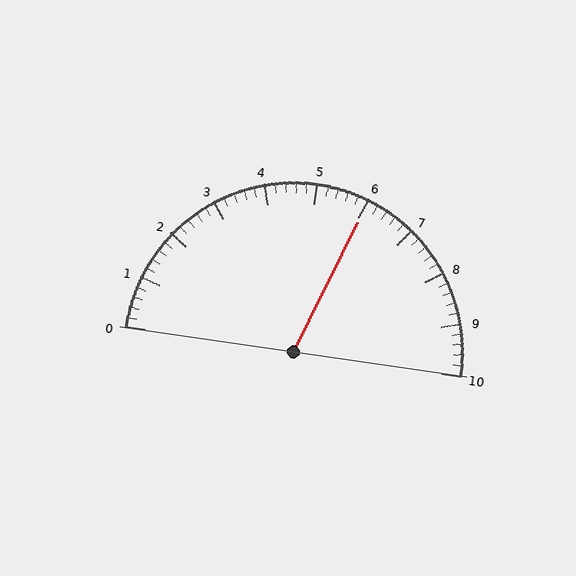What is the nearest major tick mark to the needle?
The nearest major tick mark is 6.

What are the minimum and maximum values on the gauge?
The gauge ranges from 0 to 10.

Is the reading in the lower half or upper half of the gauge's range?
The reading is in the upper half of the range (0 to 10).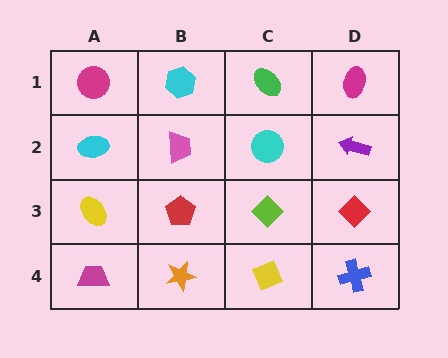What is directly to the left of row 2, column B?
A cyan ellipse.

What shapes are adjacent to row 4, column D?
A red diamond (row 3, column D), a yellow diamond (row 4, column C).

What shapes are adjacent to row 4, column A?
A yellow ellipse (row 3, column A), an orange star (row 4, column B).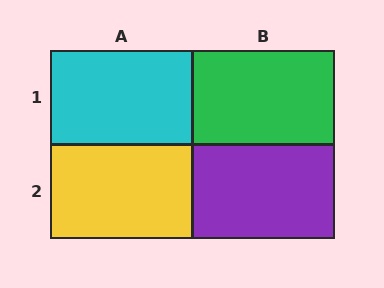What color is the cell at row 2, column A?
Yellow.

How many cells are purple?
1 cell is purple.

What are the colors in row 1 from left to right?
Cyan, green.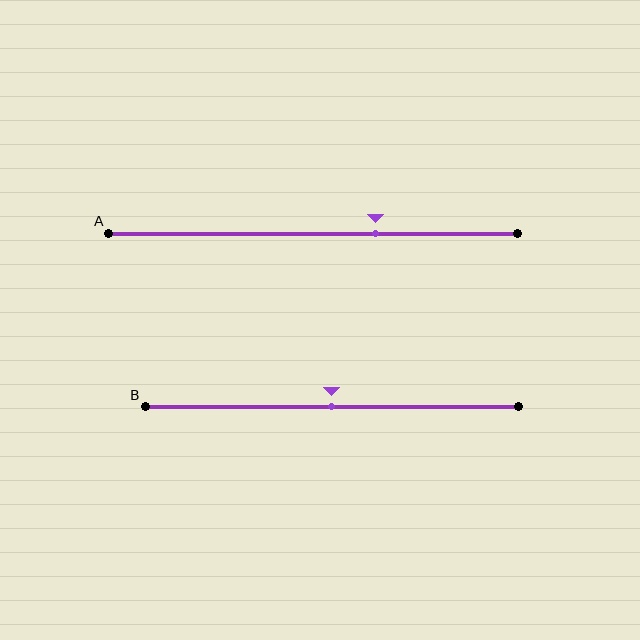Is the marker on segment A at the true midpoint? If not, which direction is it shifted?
No, the marker on segment A is shifted to the right by about 15% of the segment length.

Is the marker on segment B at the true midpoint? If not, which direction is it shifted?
Yes, the marker on segment B is at the true midpoint.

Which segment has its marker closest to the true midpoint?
Segment B has its marker closest to the true midpoint.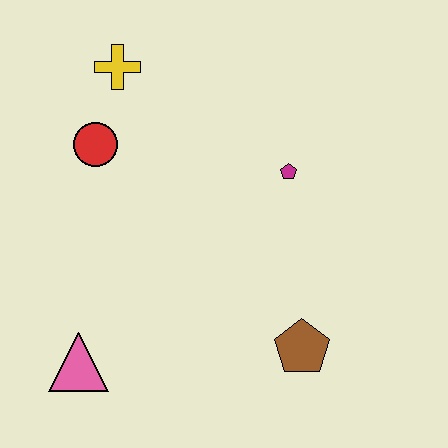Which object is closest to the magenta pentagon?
The brown pentagon is closest to the magenta pentagon.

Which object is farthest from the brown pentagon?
The yellow cross is farthest from the brown pentagon.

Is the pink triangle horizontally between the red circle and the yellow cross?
No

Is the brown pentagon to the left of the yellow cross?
No